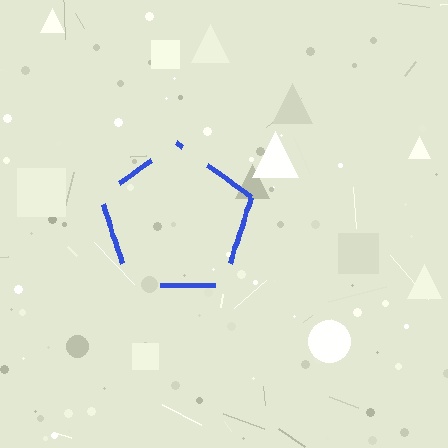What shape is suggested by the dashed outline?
The dashed outline suggests a pentagon.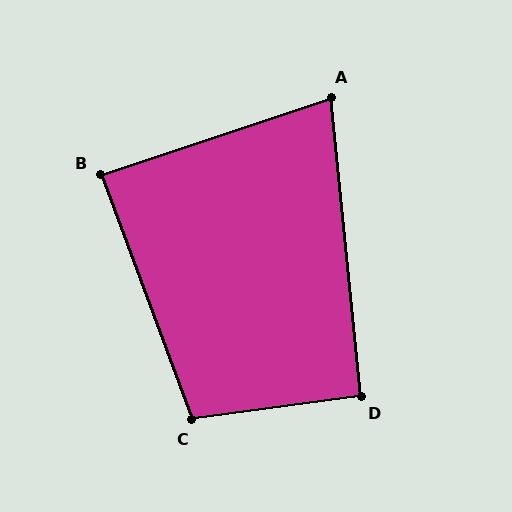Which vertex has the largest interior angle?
C, at approximately 103 degrees.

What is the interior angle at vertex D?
Approximately 92 degrees (approximately right).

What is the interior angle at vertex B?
Approximately 88 degrees (approximately right).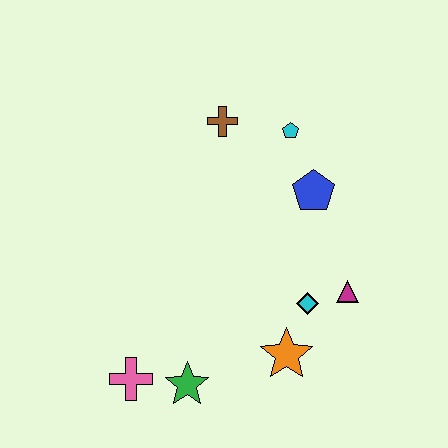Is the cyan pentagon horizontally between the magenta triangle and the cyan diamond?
No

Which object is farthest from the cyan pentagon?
The pink cross is farthest from the cyan pentagon.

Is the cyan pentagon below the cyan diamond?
No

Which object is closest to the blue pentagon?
The cyan pentagon is closest to the blue pentagon.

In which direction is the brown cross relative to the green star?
The brown cross is above the green star.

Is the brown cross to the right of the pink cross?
Yes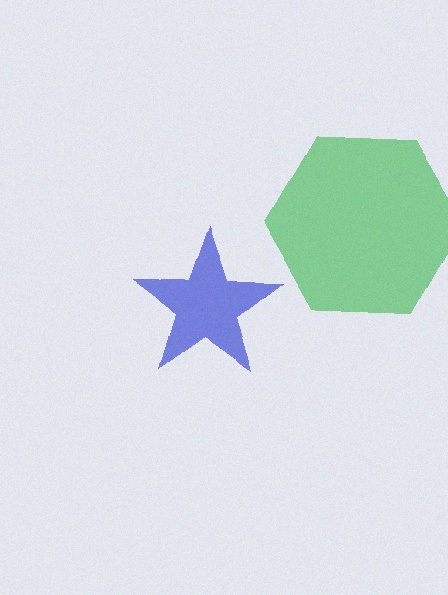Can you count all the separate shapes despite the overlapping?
Yes, there are 2 separate shapes.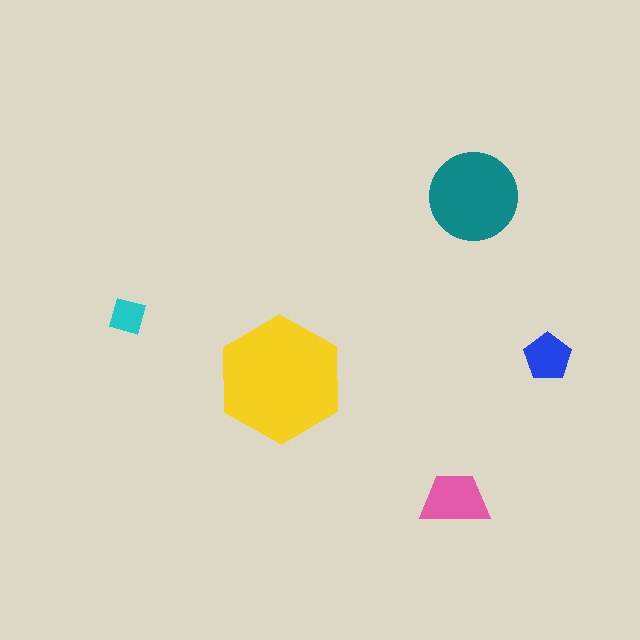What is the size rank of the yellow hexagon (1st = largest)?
1st.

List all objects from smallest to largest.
The cyan diamond, the blue pentagon, the pink trapezoid, the teal circle, the yellow hexagon.